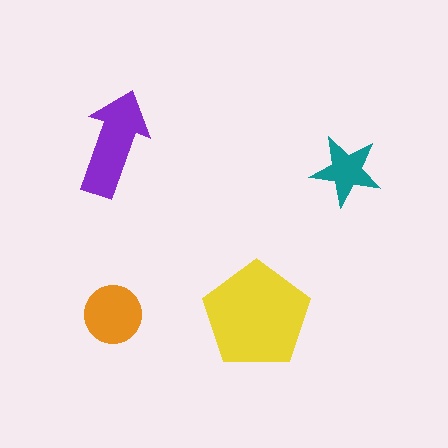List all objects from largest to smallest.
The yellow pentagon, the purple arrow, the orange circle, the teal star.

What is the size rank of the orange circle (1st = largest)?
3rd.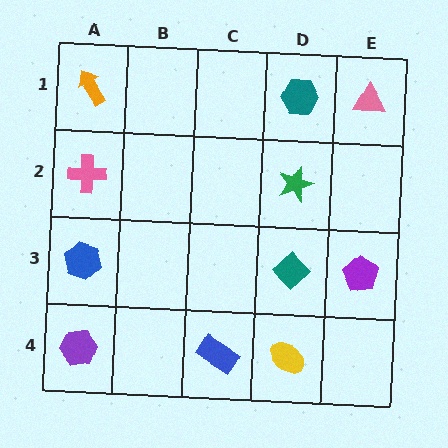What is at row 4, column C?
A blue rectangle.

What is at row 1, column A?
An orange arrow.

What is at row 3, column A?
A blue hexagon.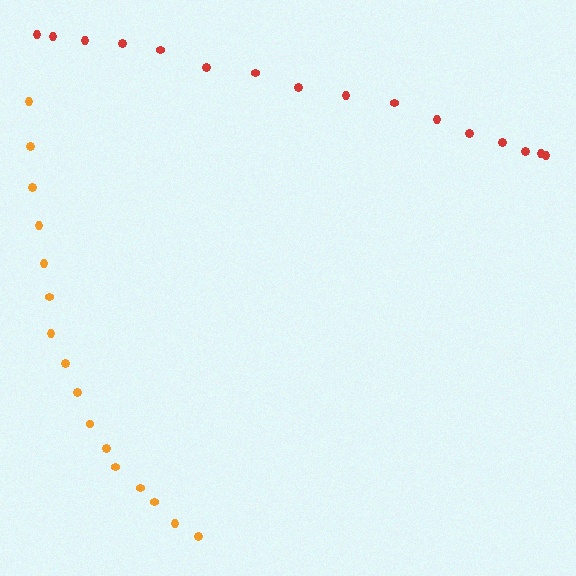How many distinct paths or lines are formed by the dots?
There are 2 distinct paths.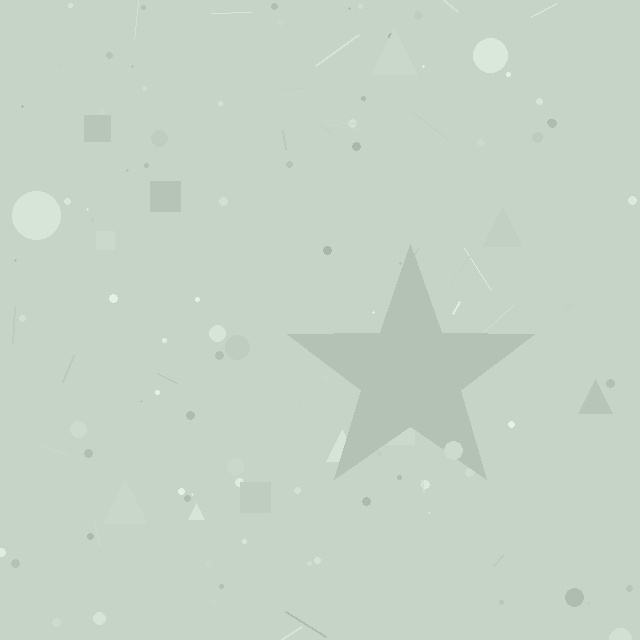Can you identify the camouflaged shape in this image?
The camouflaged shape is a star.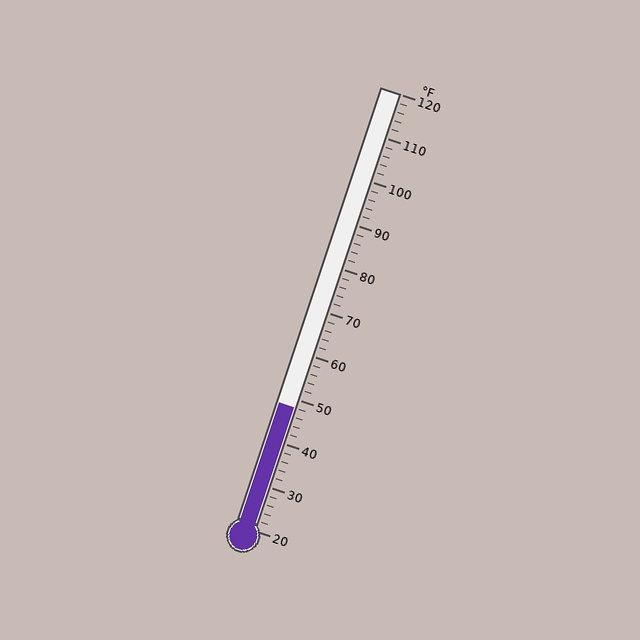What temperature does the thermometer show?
The thermometer shows approximately 48°F.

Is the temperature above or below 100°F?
The temperature is below 100°F.